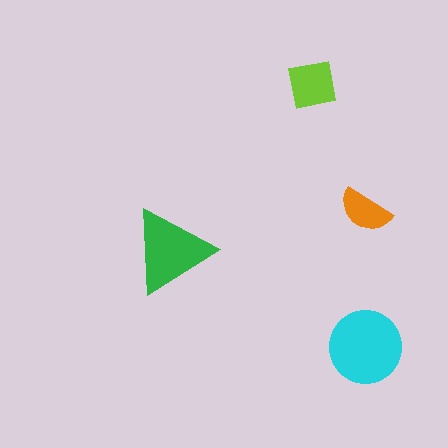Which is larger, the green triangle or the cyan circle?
The cyan circle.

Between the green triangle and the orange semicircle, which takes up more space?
The green triangle.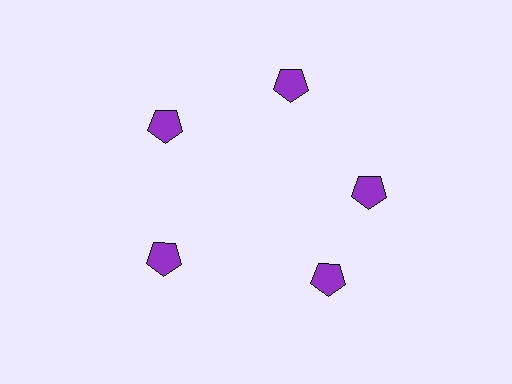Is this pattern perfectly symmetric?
No. The 5 purple pentagons are arranged in a ring, but one element near the 5 o'clock position is rotated out of alignment along the ring, breaking the 5-fold rotational symmetry.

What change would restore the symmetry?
The symmetry would be restored by rotating it back into even spacing with its neighbors so that all 5 pentagons sit at equal angles and equal distance from the center.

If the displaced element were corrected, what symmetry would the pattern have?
It would have 5-fold rotational symmetry — the pattern would map onto itself every 72 degrees.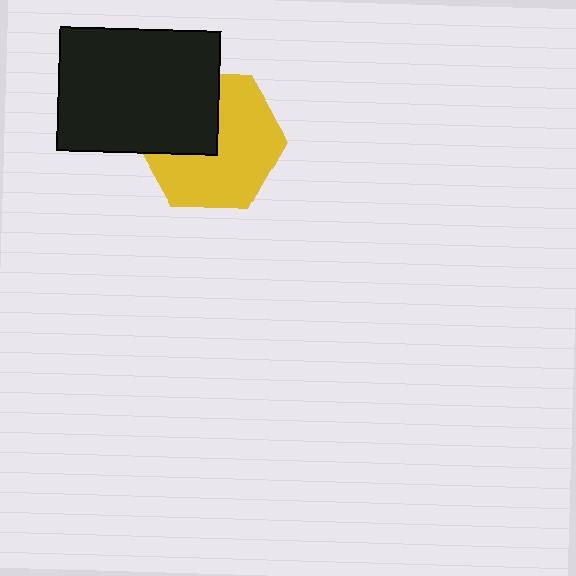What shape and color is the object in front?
The object in front is a black rectangle.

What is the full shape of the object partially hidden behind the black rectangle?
The partially hidden object is a yellow hexagon.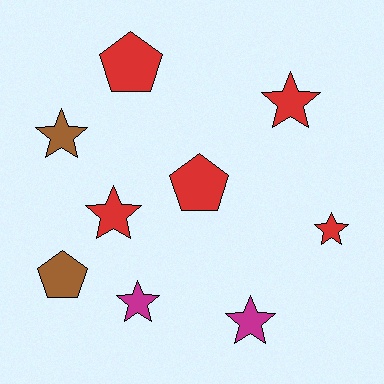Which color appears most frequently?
Red, with 5 objects.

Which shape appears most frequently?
Star, with 6 objects.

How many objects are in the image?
There are 9 objects.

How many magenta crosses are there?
There are no magenta crosses.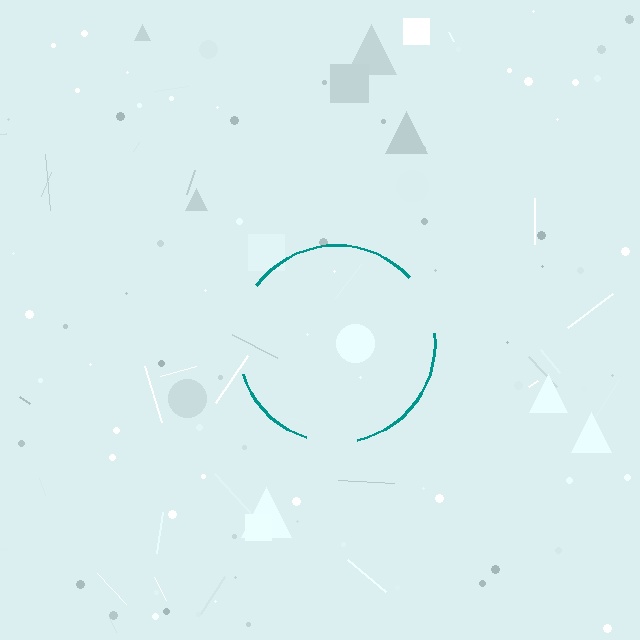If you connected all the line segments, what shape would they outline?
They would outline a circle.